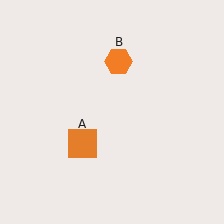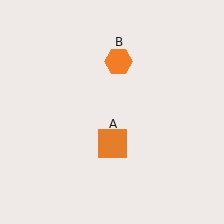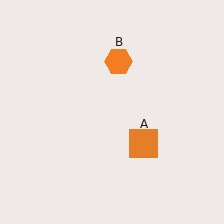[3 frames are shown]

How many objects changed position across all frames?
1 object changed position: orange square (object A).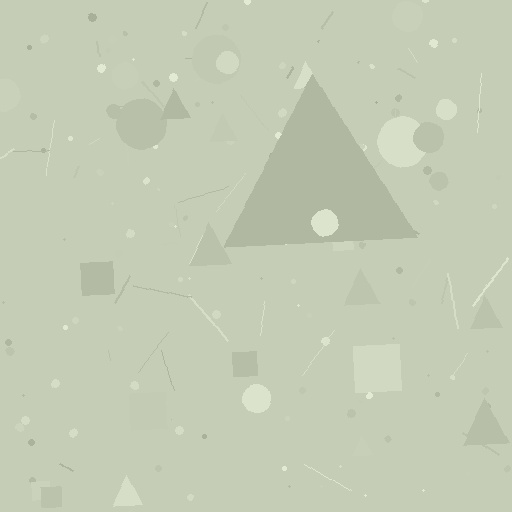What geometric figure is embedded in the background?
A triangle is embedded in the background.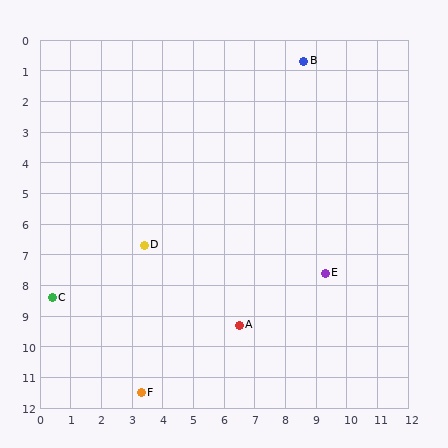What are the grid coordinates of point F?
Point F is at approximately (3.3, 11.5).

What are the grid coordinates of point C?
Point C is at approximately (0.4, 8.4).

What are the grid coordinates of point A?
Point A is at approximately (6.5, 9.3).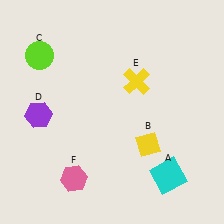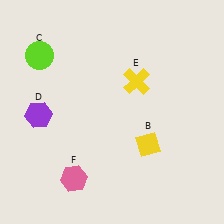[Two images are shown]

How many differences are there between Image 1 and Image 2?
There is 1 difference between the two images.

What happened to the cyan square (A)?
The cyan square (A) was removed in Image 2. It was in the bottom-right area of Image 1.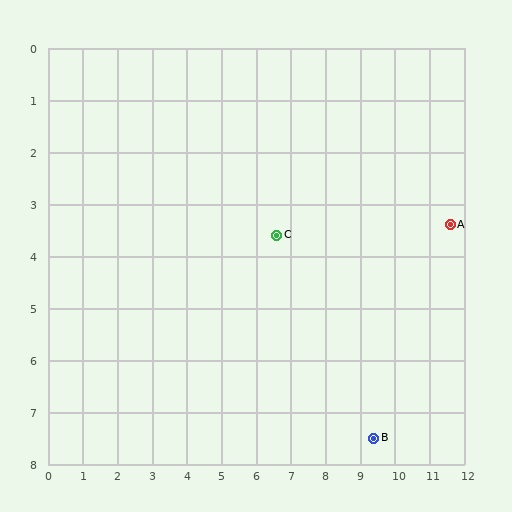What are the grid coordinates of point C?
Point C is at approximately (6.6, 3.6).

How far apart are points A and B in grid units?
Points A and B are about 4.7 grid units apart.